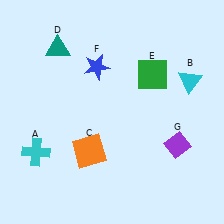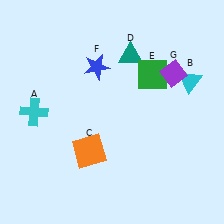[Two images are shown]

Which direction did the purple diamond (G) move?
The purple diamond (G) moved up.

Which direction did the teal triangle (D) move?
The teal triangle (D) moved right.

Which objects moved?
The objects that moved are: the cyan cross (A), the teal triangle (D), the purple diamond (G).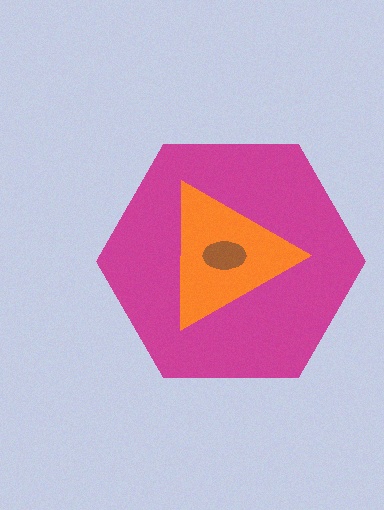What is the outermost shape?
The magenta hexagon.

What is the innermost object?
The brown ellipse.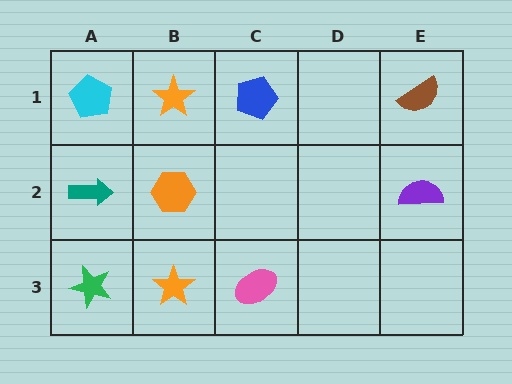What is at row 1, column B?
An orange star.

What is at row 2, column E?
A purple semicircle.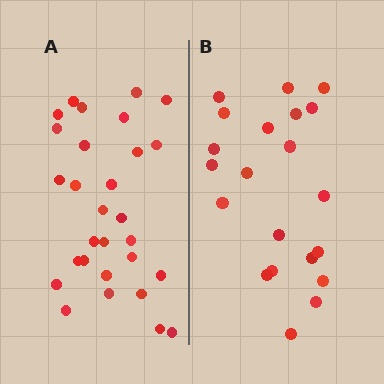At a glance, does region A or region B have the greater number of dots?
Region A (the left region) has more dots.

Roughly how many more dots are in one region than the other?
Region A has roughly 8 or so more dots than region B.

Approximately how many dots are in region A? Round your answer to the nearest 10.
About 30 dots. (The exact count is 29, which rounds to 30.)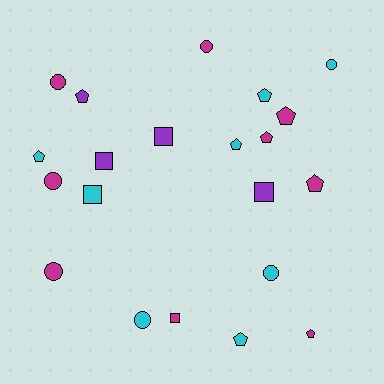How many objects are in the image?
There are 21 objects.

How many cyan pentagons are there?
There are 4 cyan pentagons.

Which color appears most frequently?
Magenta, with 9 objects.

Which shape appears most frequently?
Pentagon, with 9 objects.